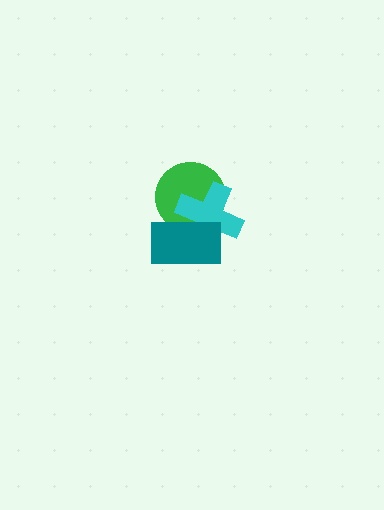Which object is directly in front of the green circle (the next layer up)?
The cyan cross is directly in front of the green circle.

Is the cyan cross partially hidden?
Yes, it is partially covered by another shape.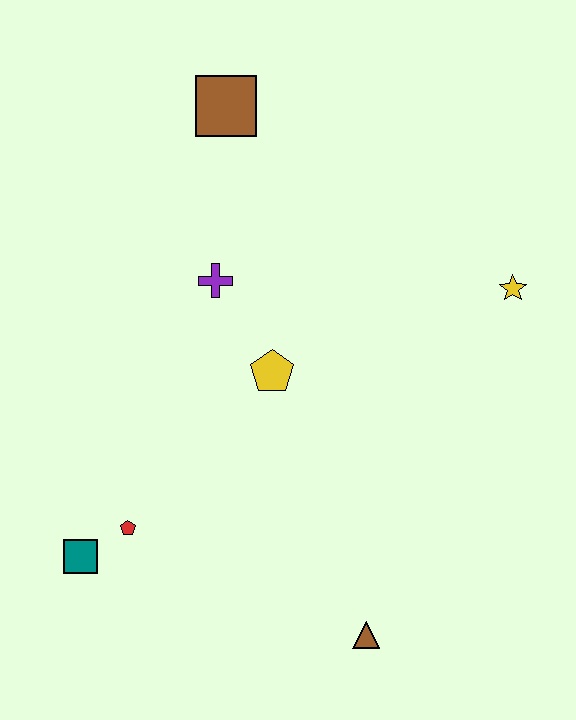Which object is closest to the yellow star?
The yellow pentagon is closest to the yellow star.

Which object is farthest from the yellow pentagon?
The brown triangle is farthest from the yellow pentagon.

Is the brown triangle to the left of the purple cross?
No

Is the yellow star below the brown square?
Yes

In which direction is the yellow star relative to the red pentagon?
The yellow star is to the right of the red pentagon.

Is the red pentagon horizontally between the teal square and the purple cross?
Yes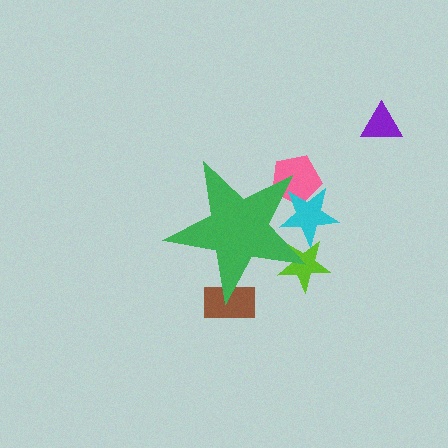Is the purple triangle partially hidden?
No, the purple triangle is fully visible.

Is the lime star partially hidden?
Yes, the lime star is partially hidden behind the green star.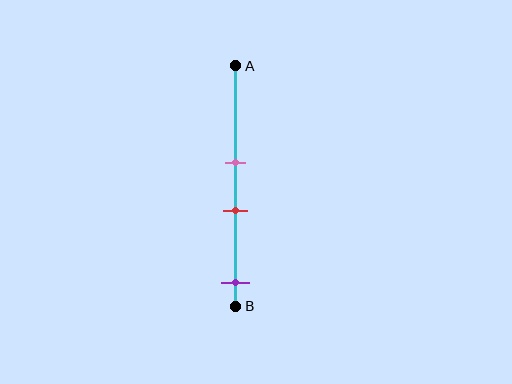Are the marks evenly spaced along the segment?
No, the marks are not evenly spaced.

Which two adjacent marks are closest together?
The pink and red marks are the closest adjacent pair.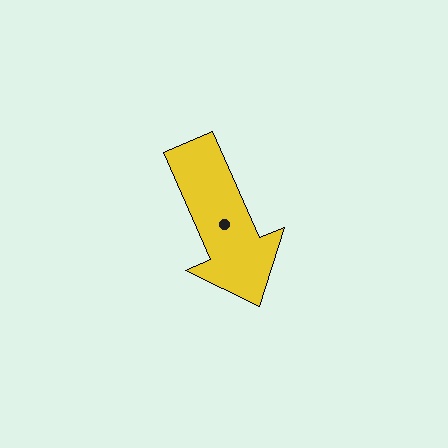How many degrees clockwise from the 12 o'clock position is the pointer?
Approximately 156 degrees.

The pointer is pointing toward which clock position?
Roughly 5 o'clock.